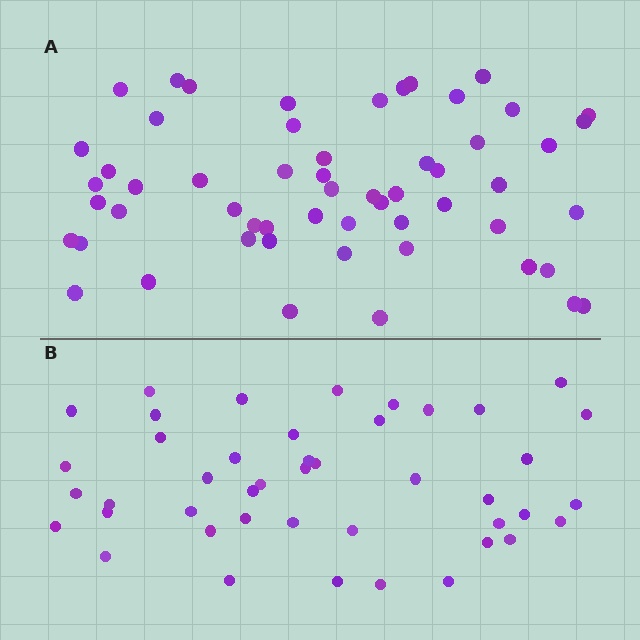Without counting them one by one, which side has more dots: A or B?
Region A (the top region) has more dots.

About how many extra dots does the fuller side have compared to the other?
Region A has roughly 12 or so more dots than region B.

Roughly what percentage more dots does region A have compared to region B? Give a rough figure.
About 25% more.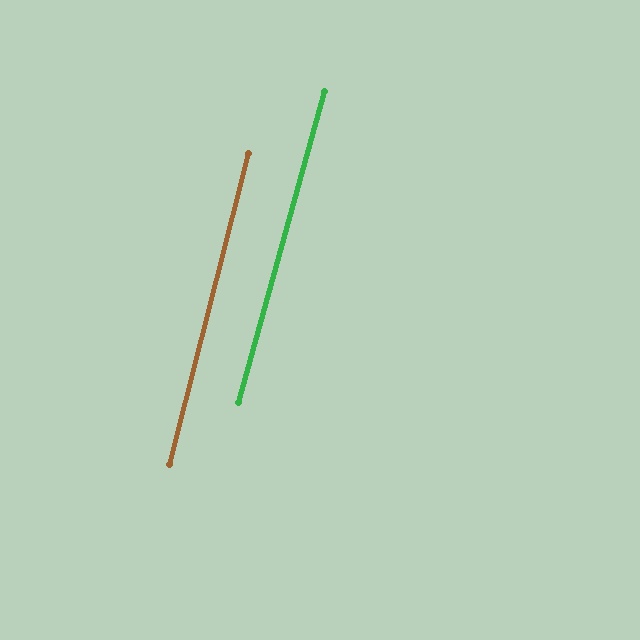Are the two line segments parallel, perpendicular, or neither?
Parallel — their directions differ by only 1.3°.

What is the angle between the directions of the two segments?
Approximately 1 degree.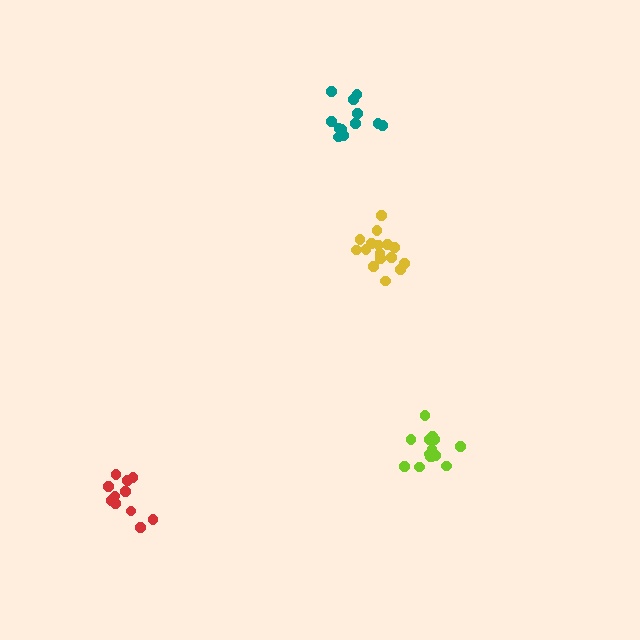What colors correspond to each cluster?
The clusters are colored: red, yellow, lime, teal.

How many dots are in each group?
Group 1: 11 dots, Group 2: 16 dots, Group 3: 14 dots, Group 4: 12 dots (53 total).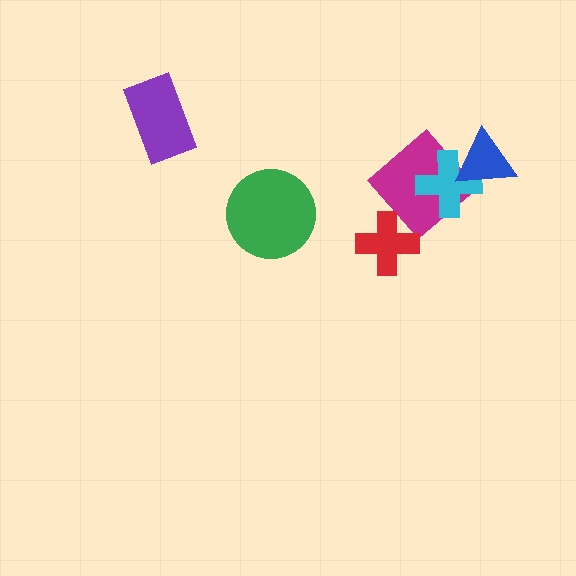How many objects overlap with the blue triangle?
2 objects overlap with the blue triangle.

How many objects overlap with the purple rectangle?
0 objects overlap with the purple rectangle.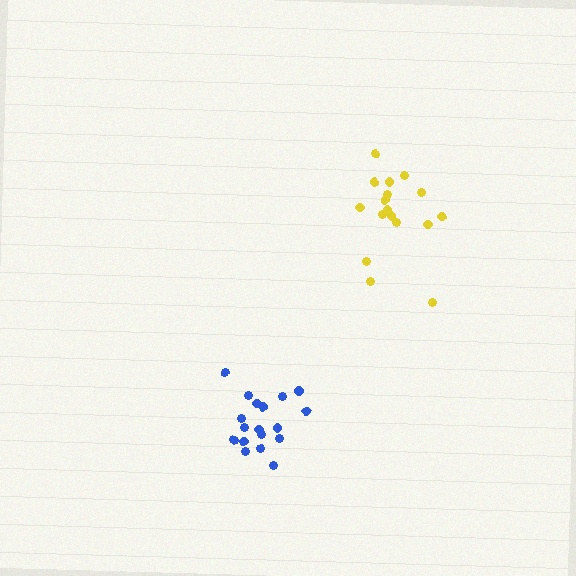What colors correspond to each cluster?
The clusters are colored: yellow, blue.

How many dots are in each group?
Group 1: 17 dots, Group 2: 19 dots (36 total).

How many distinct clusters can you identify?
There are 2 distinct clusters.